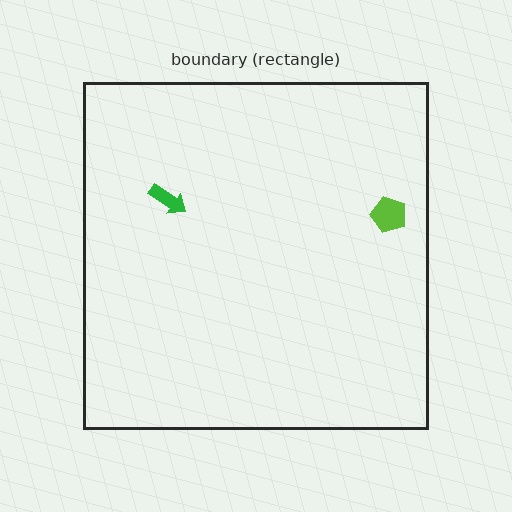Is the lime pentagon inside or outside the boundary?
Inside.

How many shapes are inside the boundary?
2 inside, 0 outside.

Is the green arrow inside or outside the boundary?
Inside.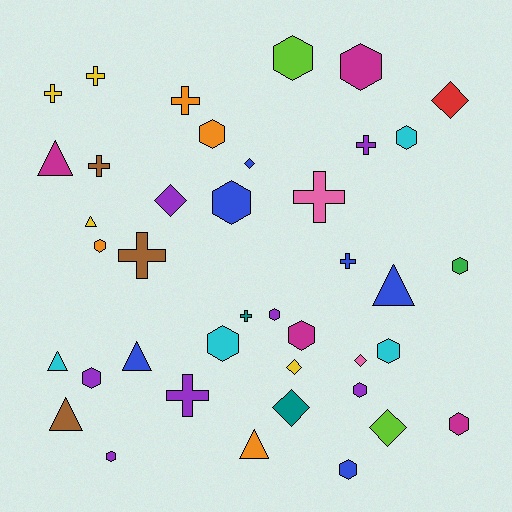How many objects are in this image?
There are 40 objects.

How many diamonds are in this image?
There are 7 diamonds.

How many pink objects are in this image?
There are 2 pink objects.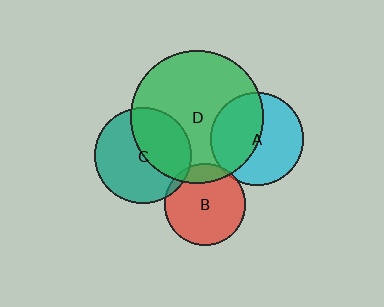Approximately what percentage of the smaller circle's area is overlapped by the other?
Approximately 40%.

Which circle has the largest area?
Circle D (green).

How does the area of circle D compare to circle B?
Approximately 2.7 times.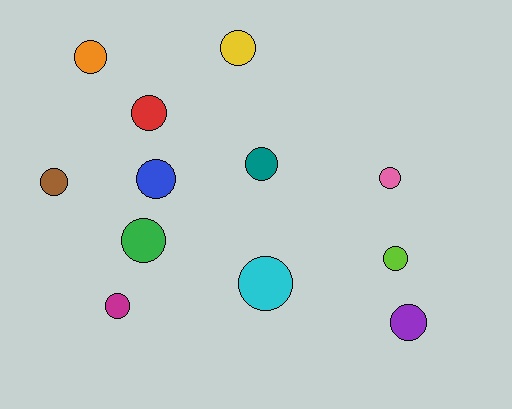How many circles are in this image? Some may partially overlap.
There are 12 circles.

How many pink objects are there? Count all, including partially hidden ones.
There is 1 pink object.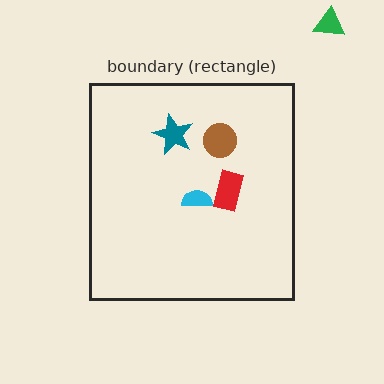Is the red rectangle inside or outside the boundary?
Inside.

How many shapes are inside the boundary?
4 inside, 1 outside.